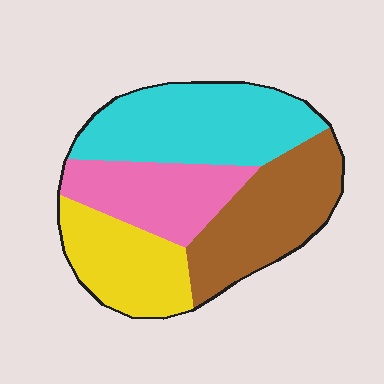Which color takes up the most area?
Cyan, at roughly 30%.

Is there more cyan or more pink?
Cyan.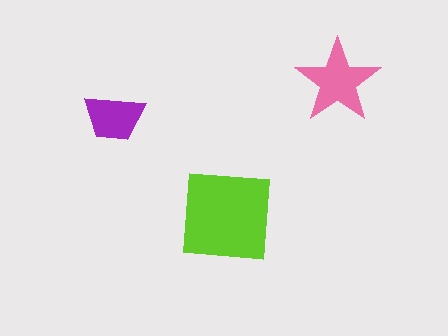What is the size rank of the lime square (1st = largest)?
1st.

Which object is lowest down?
The lime square is bottommost.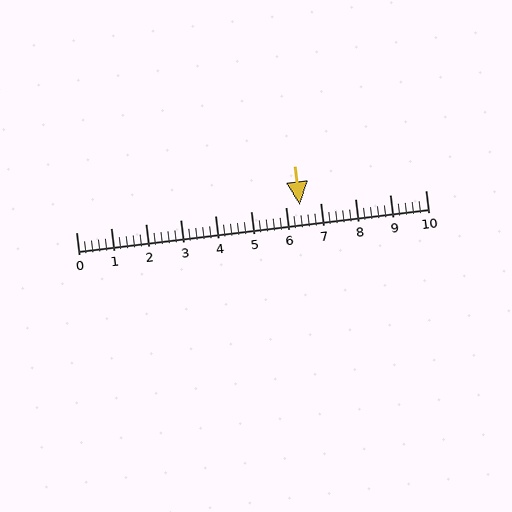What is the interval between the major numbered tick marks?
The major tick marks are spaced 1 units apart.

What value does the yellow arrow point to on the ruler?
The yellow arrow points to approximately 6.4.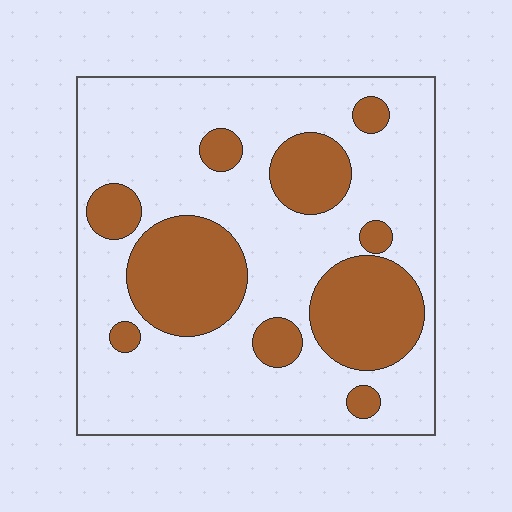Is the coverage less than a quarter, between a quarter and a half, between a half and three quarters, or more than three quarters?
Between a quarter and a half.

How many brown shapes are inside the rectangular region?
10.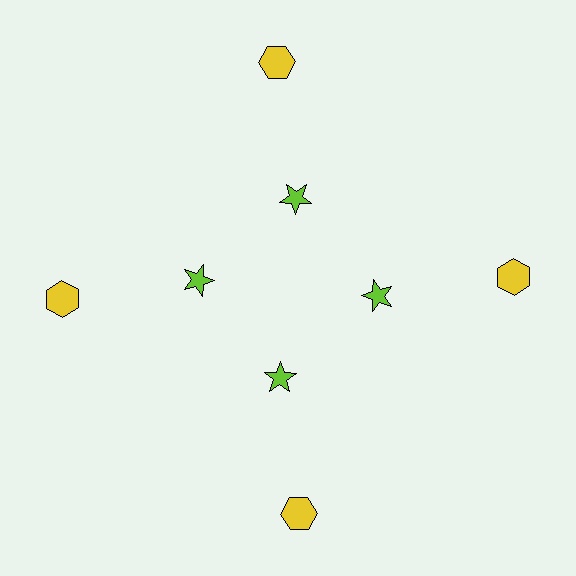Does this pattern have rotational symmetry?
Yes, this pattern has 4-fold rotational symmetry. It looks the same after rotating 90 degrees around the center.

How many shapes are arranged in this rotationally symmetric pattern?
There are 8 shapes, arranged in 4 groups of 2.